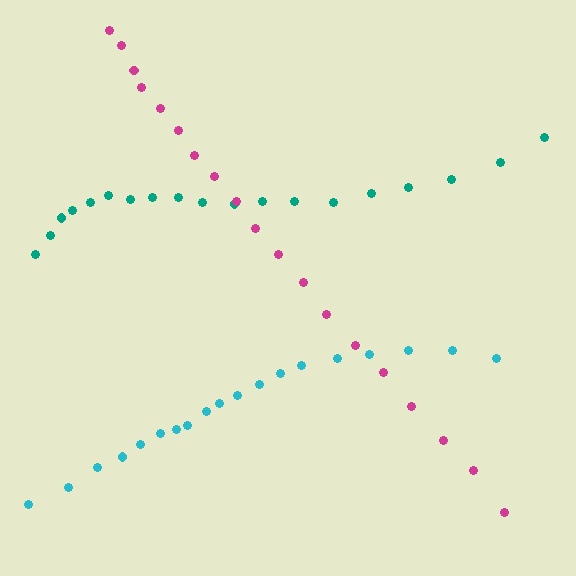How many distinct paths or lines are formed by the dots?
There are 3 distinct paths.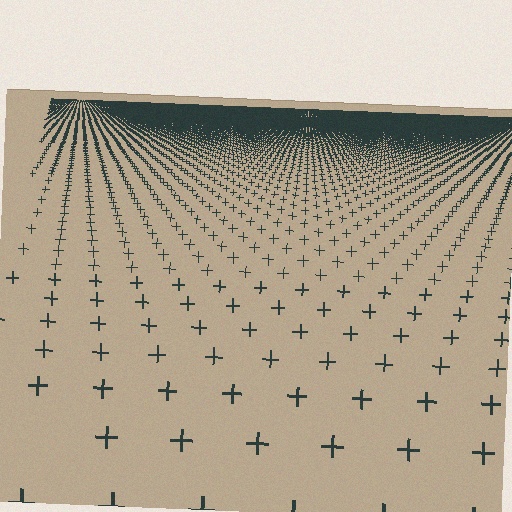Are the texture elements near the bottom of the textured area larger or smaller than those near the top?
Larger. Near the bottom, elements are closer to the viewer and appear at a bigger on-screen size.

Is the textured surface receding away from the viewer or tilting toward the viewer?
The surface is receding away from the viewer. Texture elements get smaller and denser toward the top.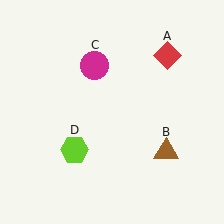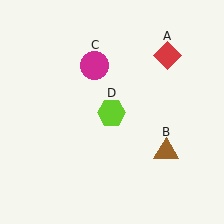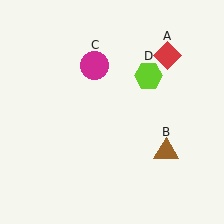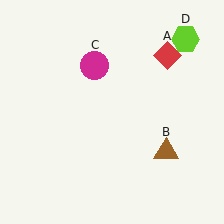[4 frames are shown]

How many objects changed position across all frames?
1 object changed position: lime hexagon (object D).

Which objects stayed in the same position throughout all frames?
Red diamond (object A) and brown triangle (object B) and magenta circle (object C) remained stationary.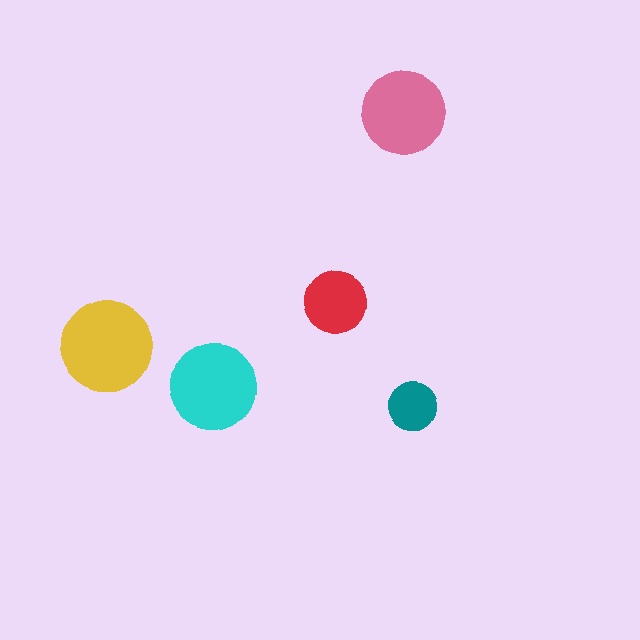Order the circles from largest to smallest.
the yellow one, the cyan one, the pink one, the red one, the teal one.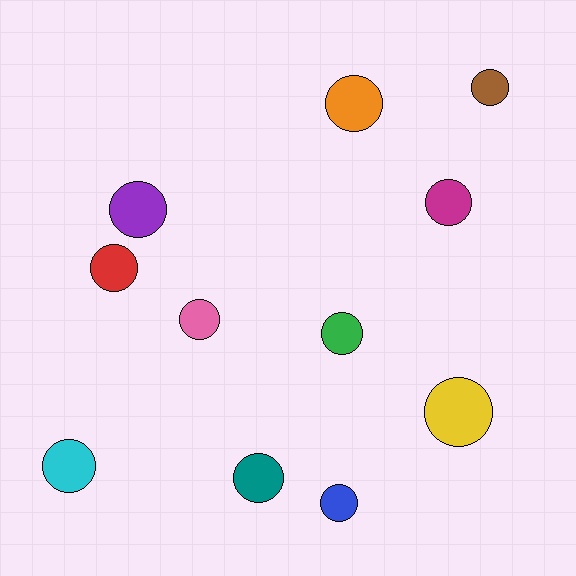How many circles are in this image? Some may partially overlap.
There are 11 circles.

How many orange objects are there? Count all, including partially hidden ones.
There is 1 orange object.